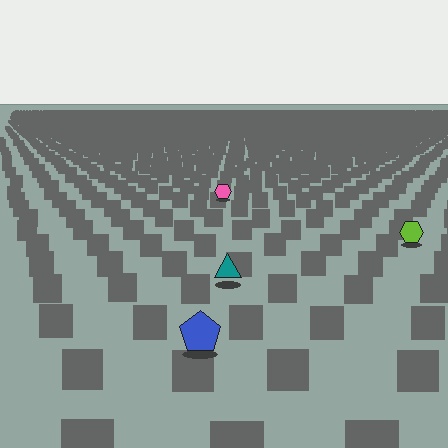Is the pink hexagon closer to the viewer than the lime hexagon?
No. The lime hexagon is closer — you can tell from the texture gradient: the ground texture is coarser near it.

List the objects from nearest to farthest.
From nearest to farthest: the blue pentagon, the teal triangle, the lime hexagon, the pink hexagon.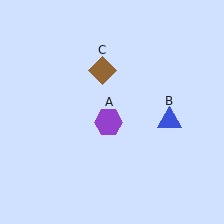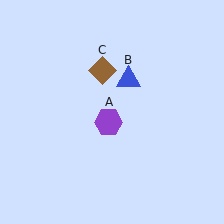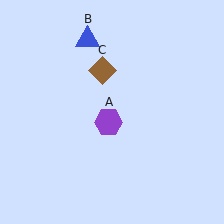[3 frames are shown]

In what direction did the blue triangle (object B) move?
The blue triangle (object B) moved up and to the left.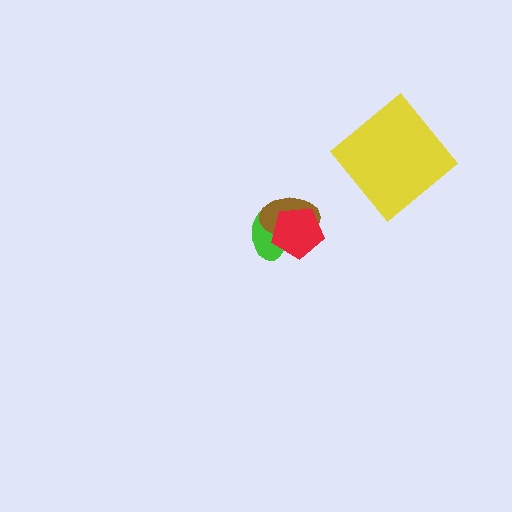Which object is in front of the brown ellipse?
The red pentagon is in front of the brown ellipse.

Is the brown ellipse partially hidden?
Yes, it is partially covered by another shape.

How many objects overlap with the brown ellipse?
2 objects overlap with the brown ellipse.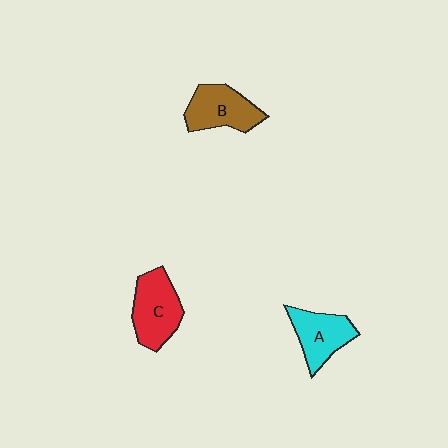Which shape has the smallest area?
Shape A (cyan).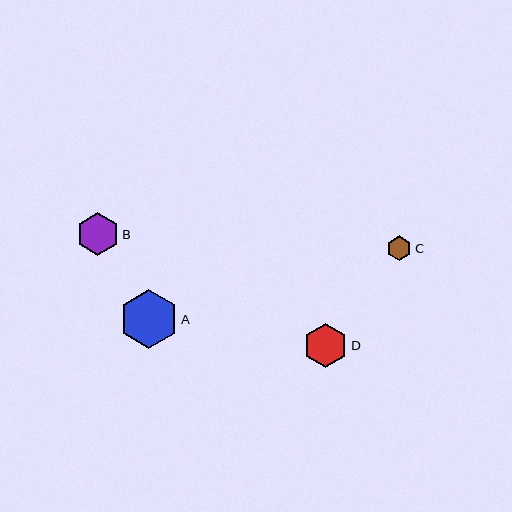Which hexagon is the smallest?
Hexagon C is the smallest with a size of approximately 24 pixels.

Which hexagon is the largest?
Hexagon A is the largest with a size of approximately 59 pixels.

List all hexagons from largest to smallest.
From largest to smallest: A, D, B, C.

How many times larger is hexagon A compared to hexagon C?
Hexagon A is approximately 2.4 times the size of hexagon C.